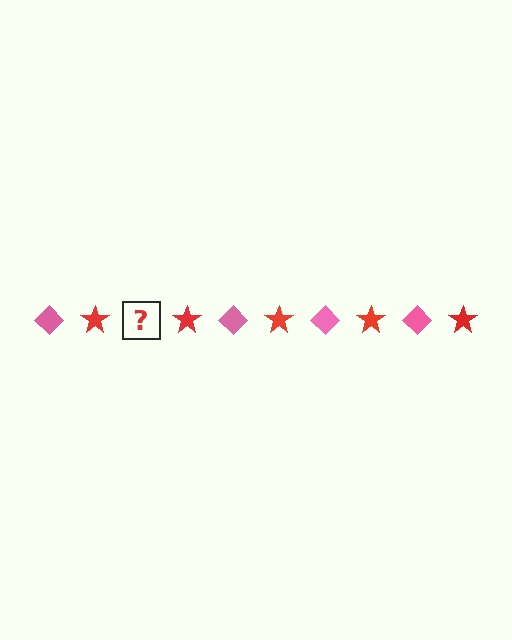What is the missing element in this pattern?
The missing element is a pink diamond.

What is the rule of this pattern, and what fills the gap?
The rule is that the pattern alternates between pink diamond and red star. The gap should be filled with a pink diamond.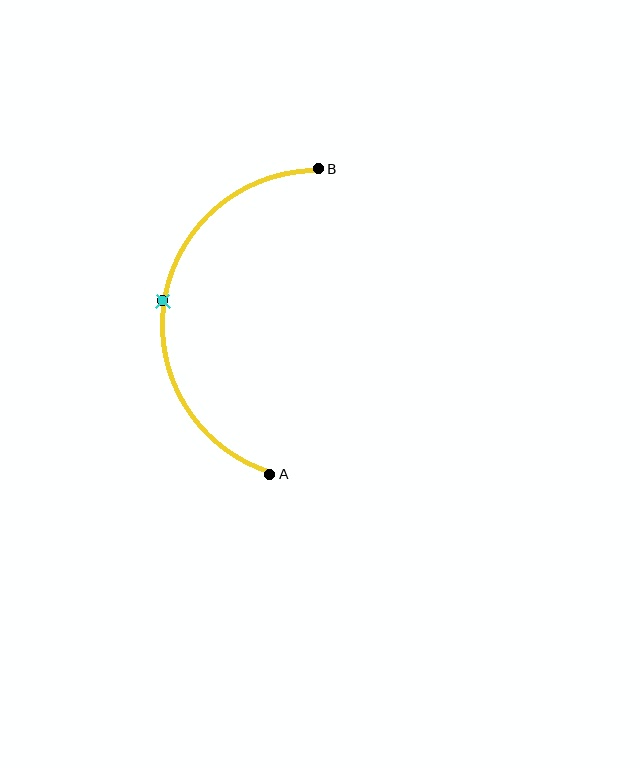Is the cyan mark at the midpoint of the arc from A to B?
Yes. The cyan mark lies on the arc at equal arc-length from both A and B — it is the arc midpoint.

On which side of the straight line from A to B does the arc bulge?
The arc bulges to the left of the straight line connecting A and B.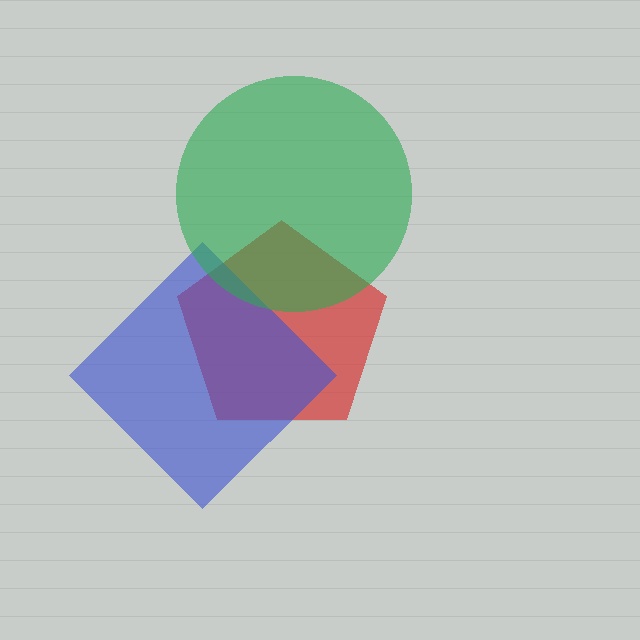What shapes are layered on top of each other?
The layered shapes are: a red pentagon, a blue diamond, a green circle.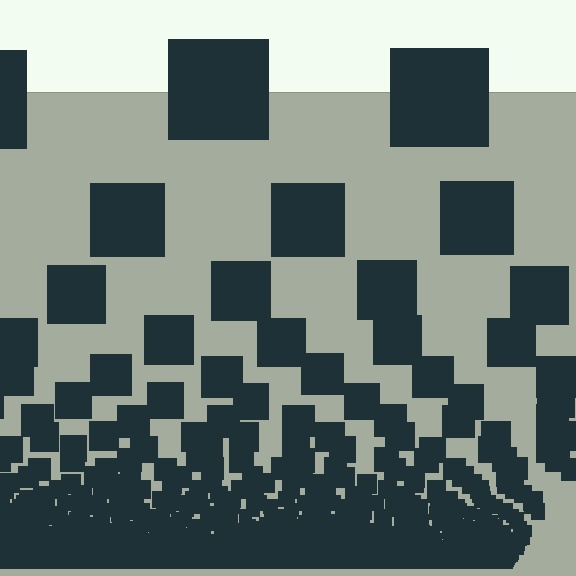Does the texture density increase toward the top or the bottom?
Density increases toward the bottom.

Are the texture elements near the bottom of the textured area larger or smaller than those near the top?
Smaller. The gradient is inverted — elements near the bottom are smaller and denser.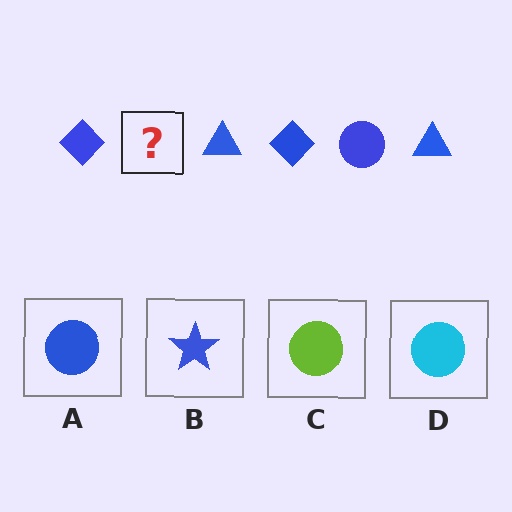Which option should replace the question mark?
Option A.